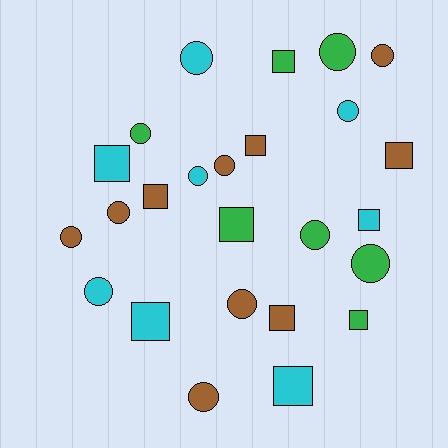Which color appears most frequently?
Brown, with 10 objects.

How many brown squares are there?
There are 4 brown squares.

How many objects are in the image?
There are 25 objects.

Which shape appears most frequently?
Circle, with 14 objects.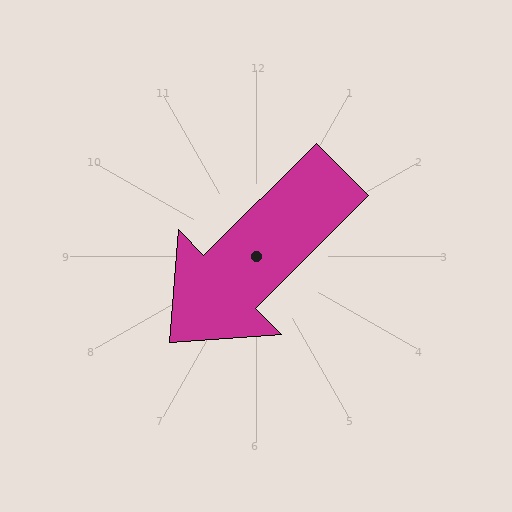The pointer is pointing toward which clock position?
Roughly 8 o'clock.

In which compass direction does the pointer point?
Southwest.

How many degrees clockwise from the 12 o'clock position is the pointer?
Approximately 225 degrees.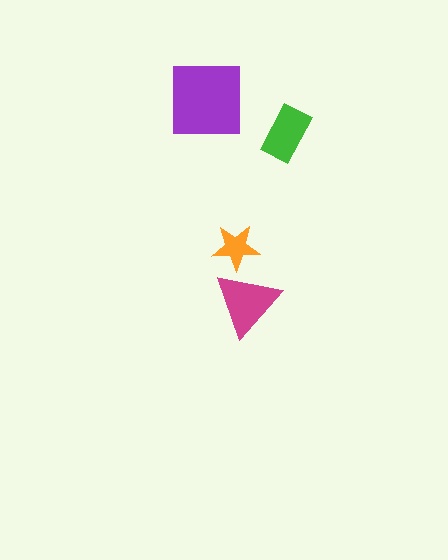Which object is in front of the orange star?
The magenta triangle is in front of the orange star.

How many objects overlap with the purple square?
0 objects overlap with the purple square.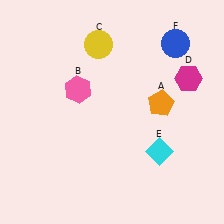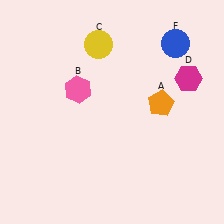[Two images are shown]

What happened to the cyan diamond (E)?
The cyan diamond (E) was removed in Image 2. It was in the bottom-right area of Image 1.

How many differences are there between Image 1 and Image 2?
There is 1 difference between the two images.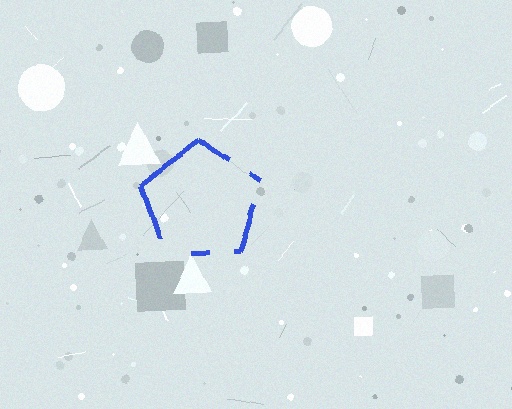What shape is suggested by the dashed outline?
The dashed outline suggests a pentagon.